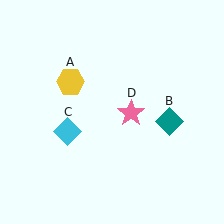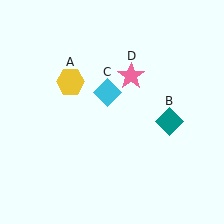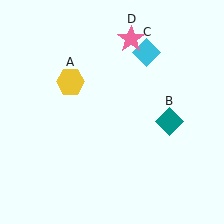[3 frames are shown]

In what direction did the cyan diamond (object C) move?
The cyan diamond (object C) moved up and to the right.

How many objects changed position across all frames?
2 objects changed position: cyan diamond (object C), pink star (object D).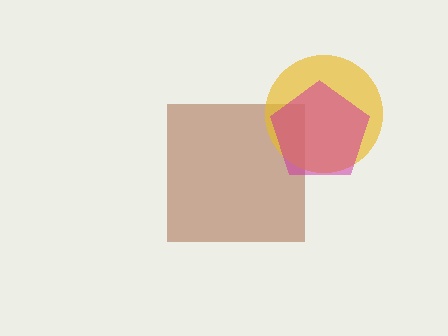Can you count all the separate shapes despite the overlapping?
Yes, there are 3 separate shapes.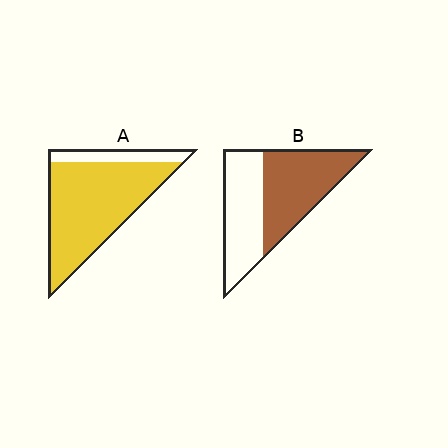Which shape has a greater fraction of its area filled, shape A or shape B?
Shape A.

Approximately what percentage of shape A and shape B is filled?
A is approximately 85% and B is approximately 55%.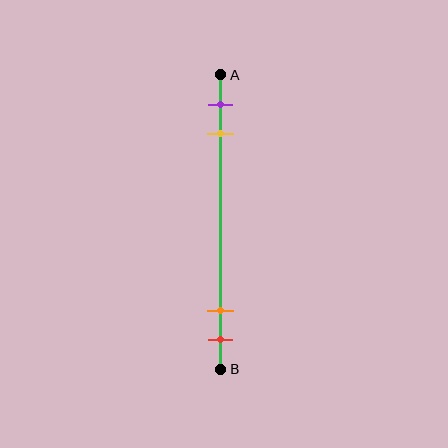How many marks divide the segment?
There are 4 marks dividing the segment.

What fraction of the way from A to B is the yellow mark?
The yellow mark is approximately 20% (0.2) of the way from A to B.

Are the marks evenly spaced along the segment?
No, the marks are not evenly spaced.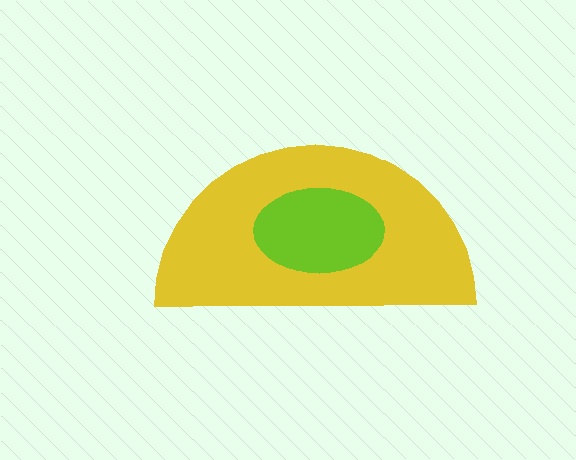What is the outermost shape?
The yellow semicircle.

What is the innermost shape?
The lime ellipse.